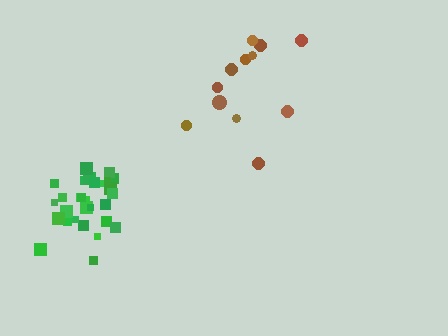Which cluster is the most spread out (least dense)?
Brown.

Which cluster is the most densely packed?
Green.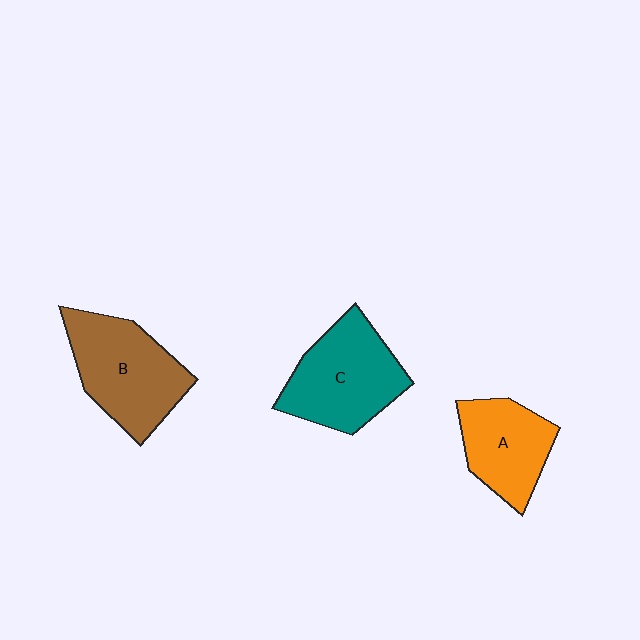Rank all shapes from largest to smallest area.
From largest to smallest: B (brown), C (teal), A (orange).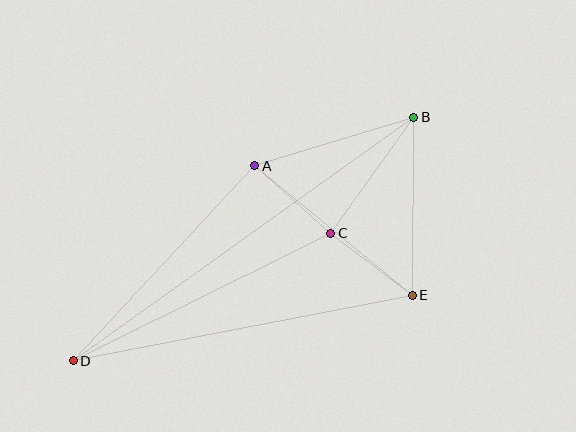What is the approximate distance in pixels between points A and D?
The distance between A and D is approximately 266 pixels.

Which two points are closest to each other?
Points A and C are closest to each other.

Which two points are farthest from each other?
Points B and D are farthest from each other.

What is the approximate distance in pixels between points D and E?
The distance between D and E is approximately 345 pixels.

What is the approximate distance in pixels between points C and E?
The distance between C and E is approximately 103 pixels.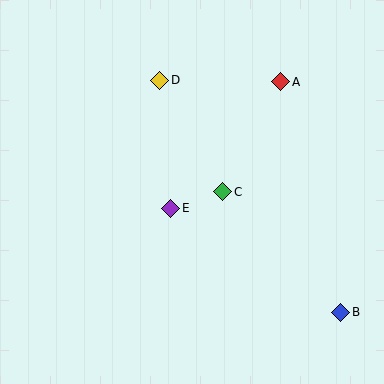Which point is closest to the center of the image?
Point E at (171, 208) is closest to the center.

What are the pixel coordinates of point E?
Point E is at (171, 208).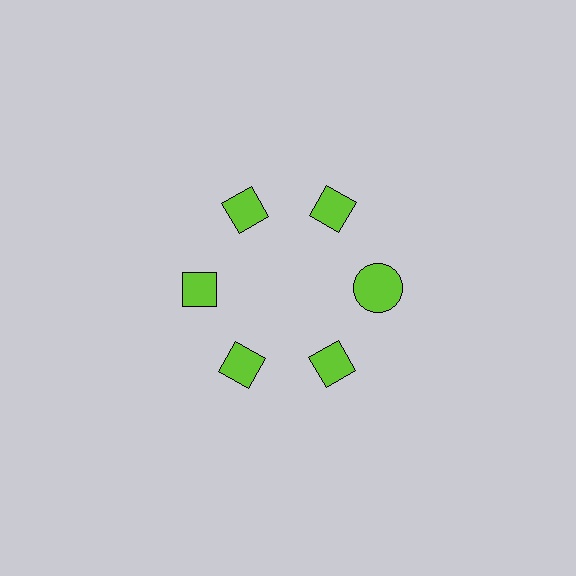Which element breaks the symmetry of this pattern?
The lime circle at roughly the 3 o'clock position breaks the symmetry. All other shapes are lime diamonds.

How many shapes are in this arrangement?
There are 6 shapes arranged in a ring pattern.